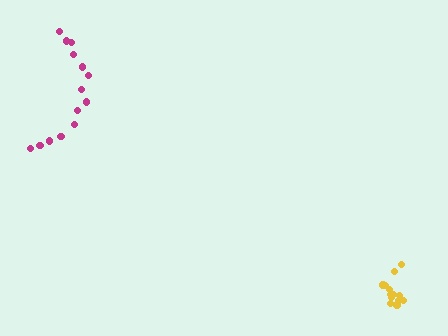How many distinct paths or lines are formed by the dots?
There are 2 distinct paths.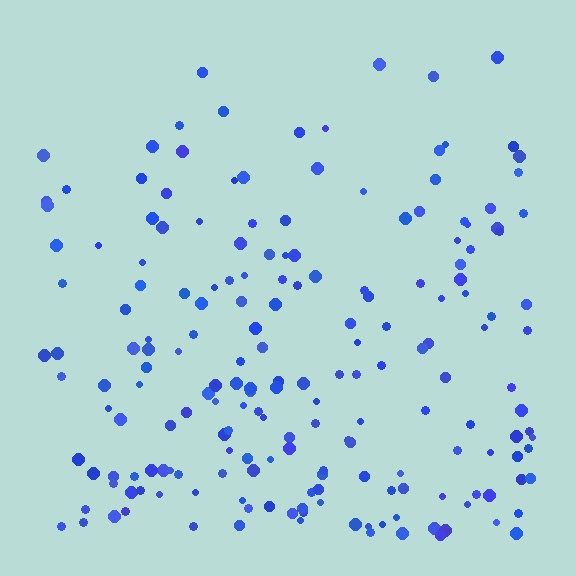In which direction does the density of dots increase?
From top to bottom, with the bottom side densest.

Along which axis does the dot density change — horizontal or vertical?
Vertical.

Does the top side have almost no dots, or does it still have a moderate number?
Still a moderate number, just noticeably fewer than the bottom.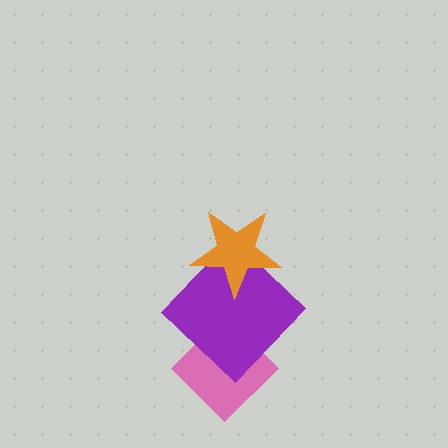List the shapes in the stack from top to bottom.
From top to bottom: the orange star, the purple diamond, the pink diamond.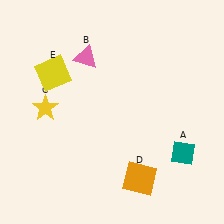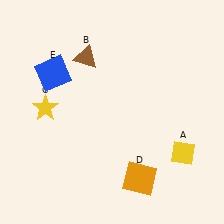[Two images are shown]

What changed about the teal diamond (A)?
In Image 1, A is teal. In Image 2, it changed to yellow.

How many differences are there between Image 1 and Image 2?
There are 3 differences between the two images.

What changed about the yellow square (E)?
In Image 1, E is yellow. In Image 2, it changed to blue.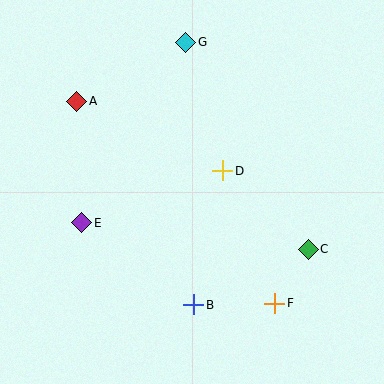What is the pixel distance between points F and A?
The distance between F and A is 283 pixels.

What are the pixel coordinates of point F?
Point F is at (275, 303).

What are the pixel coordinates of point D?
Point D is at (223, 171).